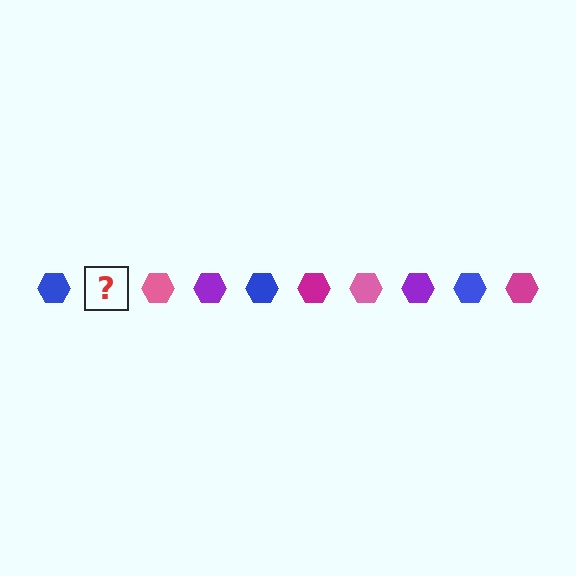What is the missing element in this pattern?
The missing element is a magenta hexagon.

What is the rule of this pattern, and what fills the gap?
The rule is that the pattern cycles through blue, magenta, pink, purple hexagons. The gap should be filled with a magenta hexagon.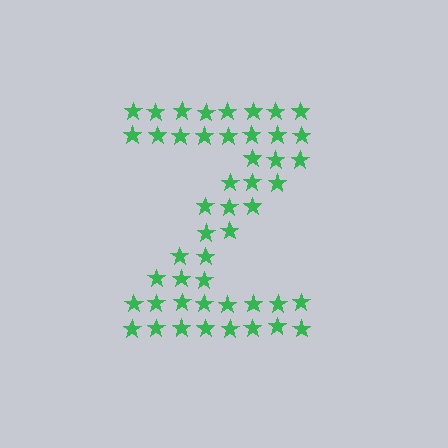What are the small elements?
The small elements are stars.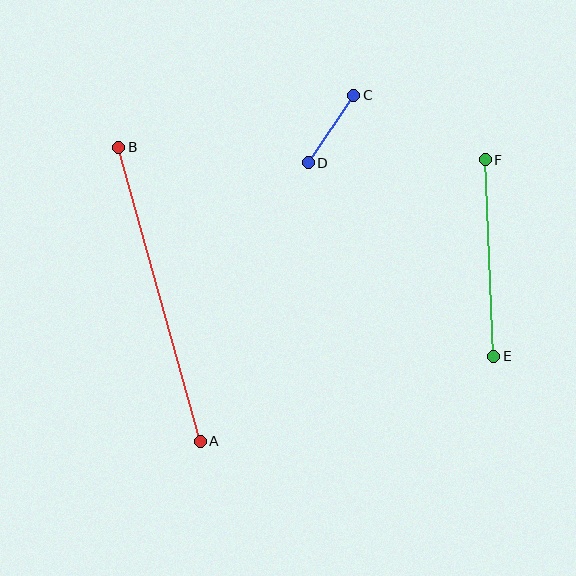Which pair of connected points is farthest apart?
Points A and B are farthest apart.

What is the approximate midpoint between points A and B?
The midpoint is at approximately (159, 294) pixels.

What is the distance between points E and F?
The distance is approximately 197 pixels.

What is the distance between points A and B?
The distance is approximately 305 pixels.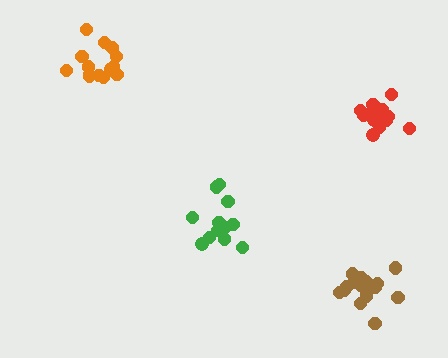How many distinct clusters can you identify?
There are 4 distinct clusters.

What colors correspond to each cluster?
The clusters are colored: green, brown, red, orange.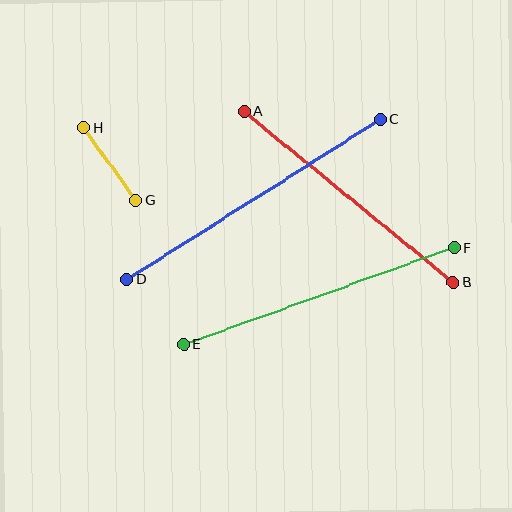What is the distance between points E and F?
The distance is approximately 287 pixels.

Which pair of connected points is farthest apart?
Points C and D are farthest apart.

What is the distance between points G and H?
The distance is approximately 89 pixels.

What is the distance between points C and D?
The distance is approximately 300 pixels.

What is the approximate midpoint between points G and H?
The midpoint is at approximately (110, 164) pixels.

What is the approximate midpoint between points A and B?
The midpoint is at approximately (348, 197) pixels.